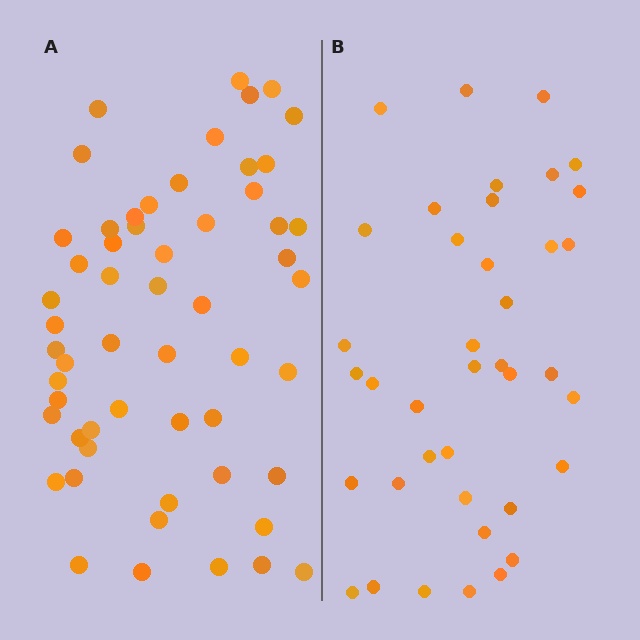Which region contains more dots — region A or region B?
Region A (the left region) has more dots.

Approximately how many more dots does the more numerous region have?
Region A has approximately 15 more dots than region B.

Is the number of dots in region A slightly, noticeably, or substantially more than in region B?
Region A has noticeably more, but not dramatically so. The ratio is roughly 1.4 to 1.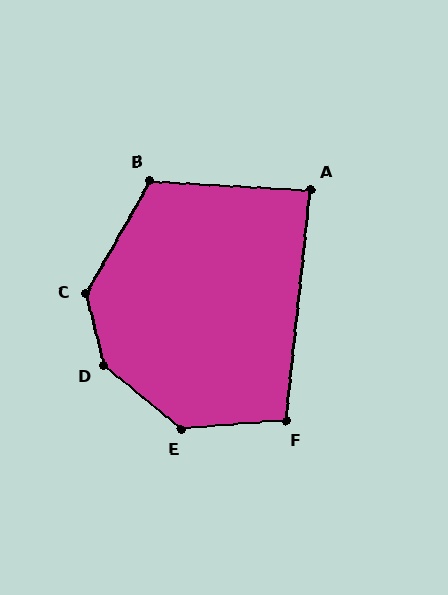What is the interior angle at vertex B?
Approximately 116 degrees (obtuse).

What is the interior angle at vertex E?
Approximately 136 degrees (obtuse).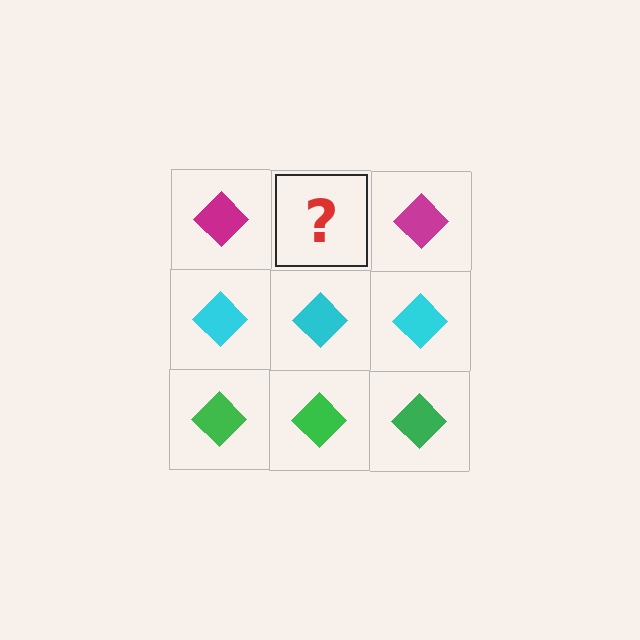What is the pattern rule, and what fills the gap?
The rule is that each row has a consistent color. The gap should be filled with a magenta diamond.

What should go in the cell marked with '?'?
The missing cell should contain a magenta diamond.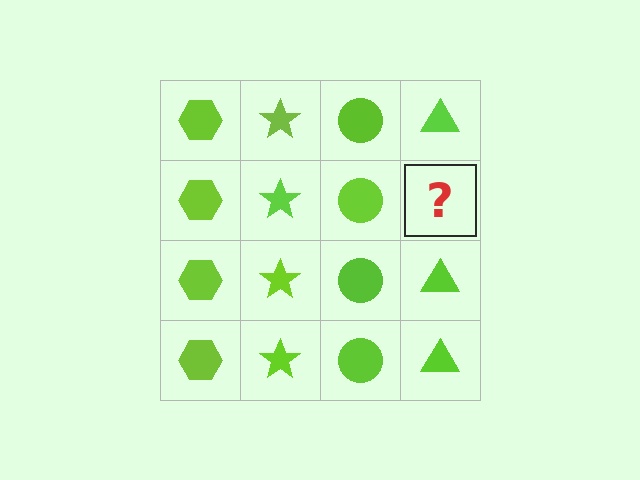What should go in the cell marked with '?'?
The missing cell should contain a lime triangle.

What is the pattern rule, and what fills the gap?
The rule is that each column has a consistent shape. The gap should be filled with a lime triangle.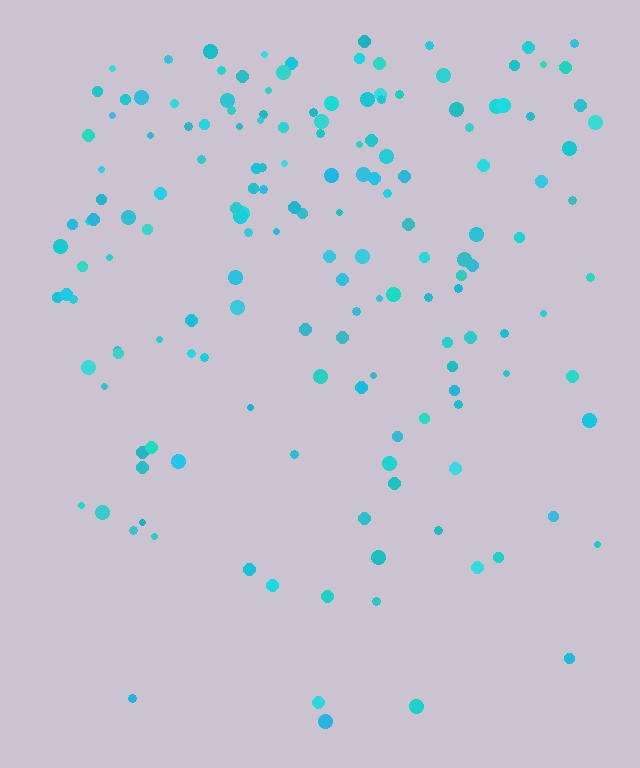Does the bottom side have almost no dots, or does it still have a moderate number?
Still a moderate number, just noticeably fewer than the top.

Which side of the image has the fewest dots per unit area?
The bottom.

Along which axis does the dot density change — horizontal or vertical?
Vertical.